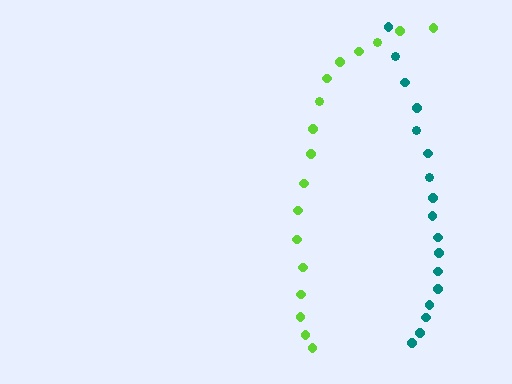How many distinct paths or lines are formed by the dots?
There are 2 distinct paths.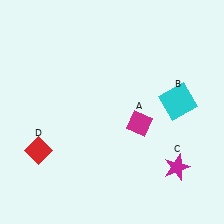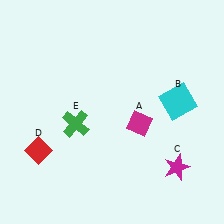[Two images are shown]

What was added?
A green cross (E) was added in Image 2.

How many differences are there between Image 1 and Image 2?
There is 1 difference between the two images.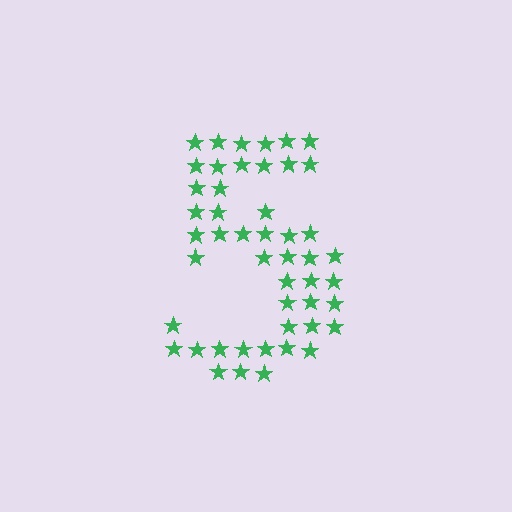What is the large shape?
The large shape is the digit 5.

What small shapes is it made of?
It is made of small stars.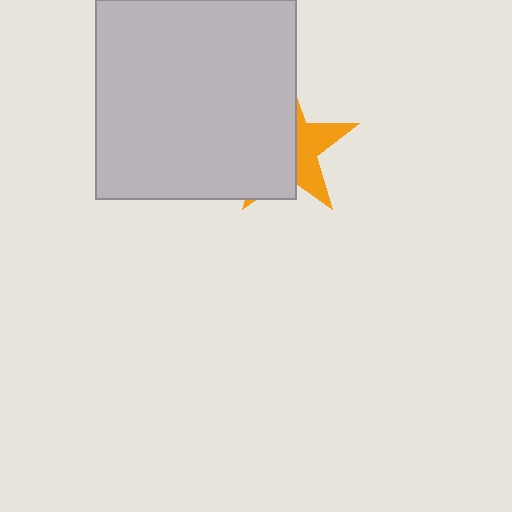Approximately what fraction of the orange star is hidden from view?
Roughly 63% of the orange star is hidden behind the light gray square.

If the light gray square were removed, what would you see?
You would see the complete orange star.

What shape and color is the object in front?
The object in front is a light gray square.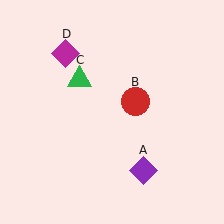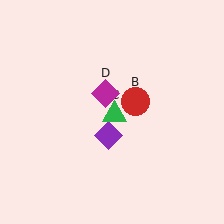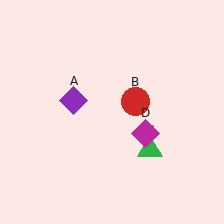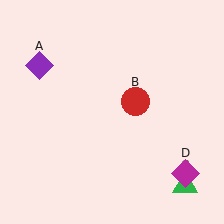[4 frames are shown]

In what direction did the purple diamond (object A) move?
The purple diamond (object A) moved up and to the left.